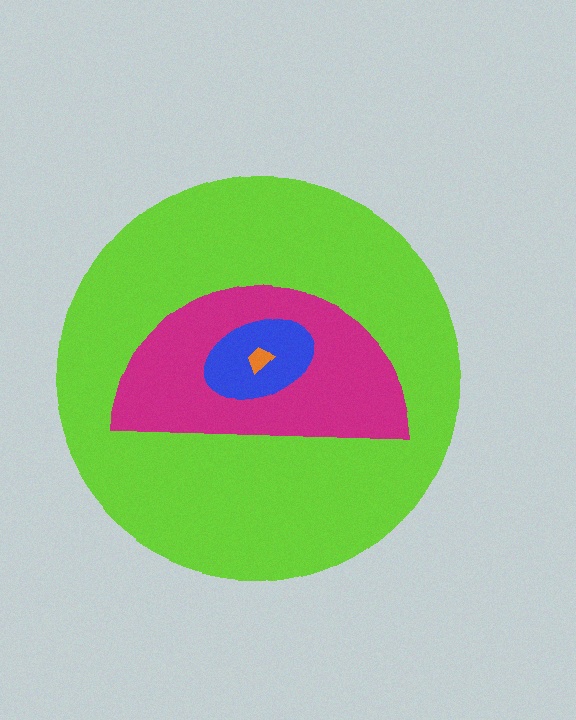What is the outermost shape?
The lime circle.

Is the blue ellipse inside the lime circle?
Yes.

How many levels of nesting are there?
4.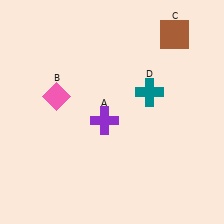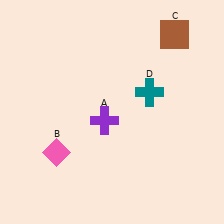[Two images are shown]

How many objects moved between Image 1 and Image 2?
1 object moved between the two images.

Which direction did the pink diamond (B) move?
The pink diamond (B) moved down.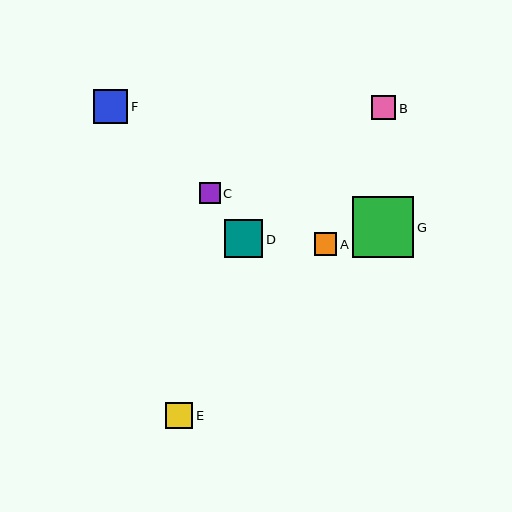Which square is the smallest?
Square C is the smallest with a size of approximately 20 pixels.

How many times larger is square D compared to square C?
Square D is approximately 1.9 times the size of square C.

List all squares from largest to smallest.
From largest to smallest: G, D, F, E, B, A, C.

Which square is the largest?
Square G is the largest with a size of approximately 61 pixels.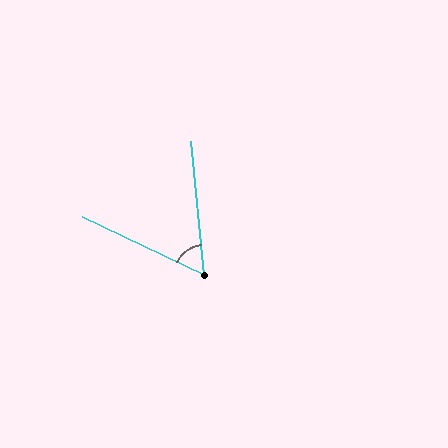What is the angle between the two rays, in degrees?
Approximately 59 degrees.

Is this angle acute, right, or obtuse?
It is acute.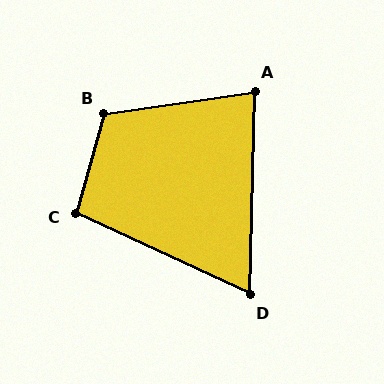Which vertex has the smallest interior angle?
D, at approximately 67 degrees.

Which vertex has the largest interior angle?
B, at approximately 113 degrees.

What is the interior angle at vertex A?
Approximately 81 degrees (acute).